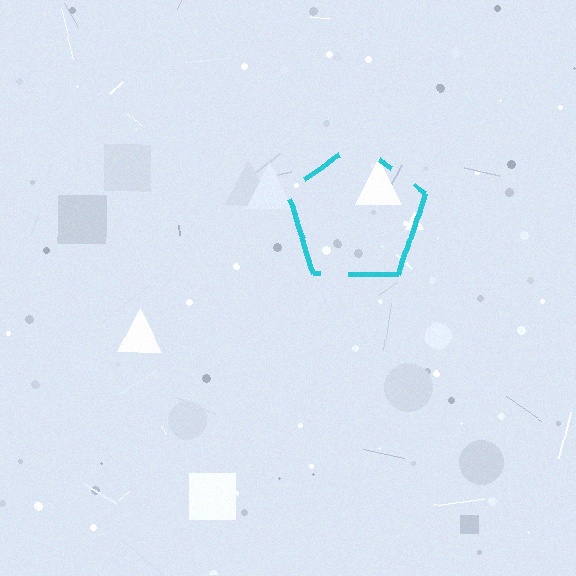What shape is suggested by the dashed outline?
The dashed outline suggests a pentagon.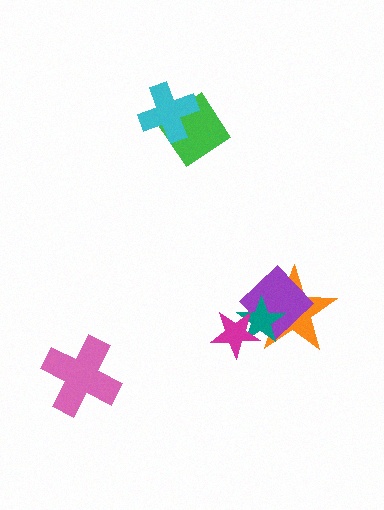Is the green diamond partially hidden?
Yes, it is partially covered by another shape.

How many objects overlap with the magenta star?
3 objects overlap with the magenta star.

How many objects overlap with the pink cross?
0 objects overlap with the pink cross.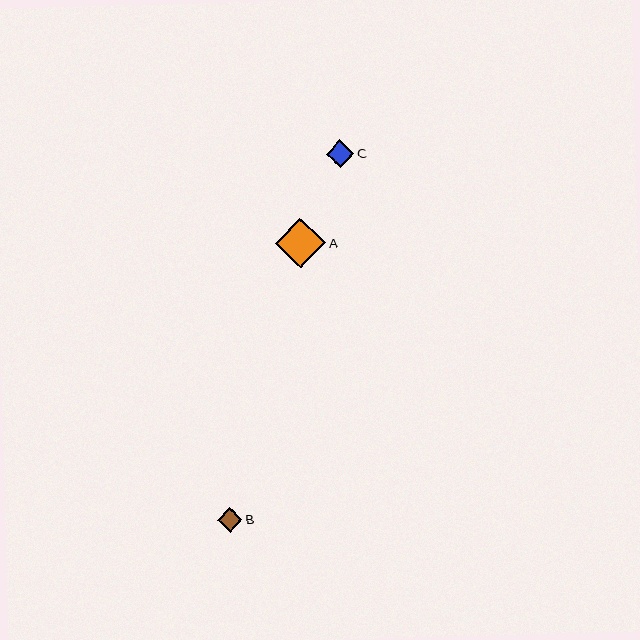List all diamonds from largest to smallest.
From largest to smallest: A, C, B.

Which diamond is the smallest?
Diamond B is the smallest with a size of approximately 24 pixels.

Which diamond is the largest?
Diamond A is the largest with a size of approximately 50 pixels.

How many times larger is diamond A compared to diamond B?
Diamond A is approximately 2.1 times the size of diamond B.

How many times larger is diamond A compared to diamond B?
Diamond A is approximately 2.1 times the size of diamond B.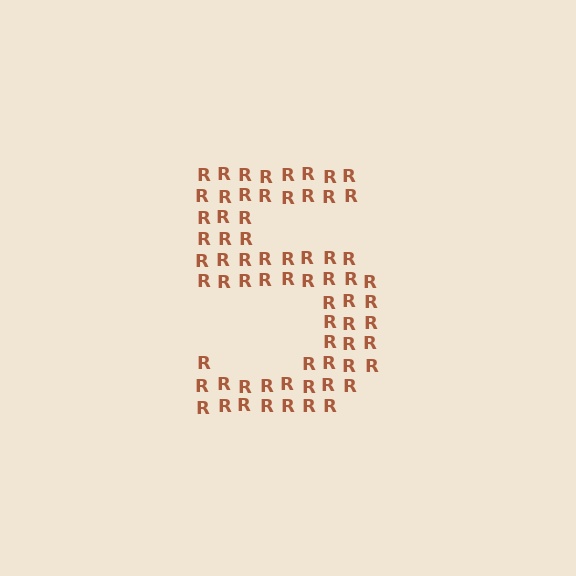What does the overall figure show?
The overall figure shows the digit 5.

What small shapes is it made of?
It is made of small letter R's.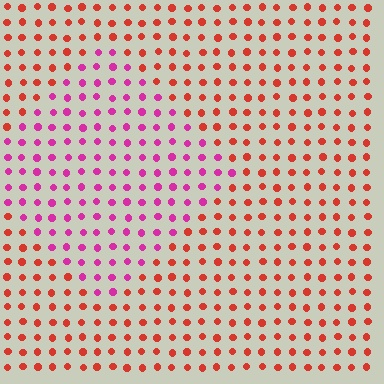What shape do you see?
I see a diamond.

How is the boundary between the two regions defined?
The boundary is defined purely by a slight shift in hue (about 47 degrees). Spacing, size, and orientation are identical on both sides.